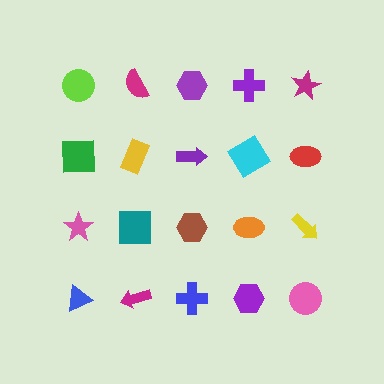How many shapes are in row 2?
5 shapes.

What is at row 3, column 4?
An orange ellipse.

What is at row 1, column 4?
A purple cross.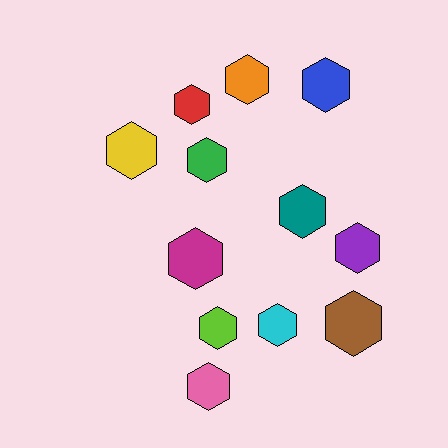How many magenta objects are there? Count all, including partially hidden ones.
There is 1 magenta object.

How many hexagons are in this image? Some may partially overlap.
There are 12 hexagons.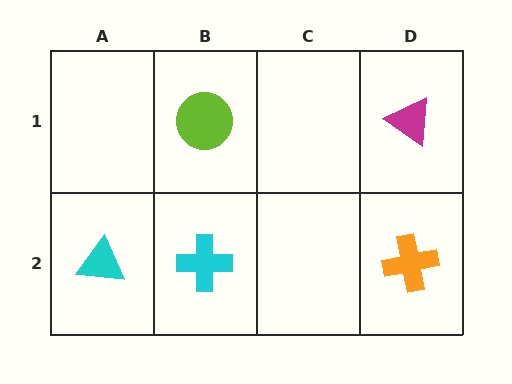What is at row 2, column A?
A cyan triangle.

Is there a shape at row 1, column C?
No, that cell is empty.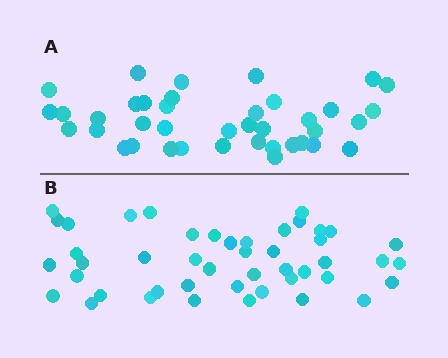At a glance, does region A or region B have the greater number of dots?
Region B (the bottom region) has more dots.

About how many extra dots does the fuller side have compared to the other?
Region B has roughly 8 or so more dots than region A.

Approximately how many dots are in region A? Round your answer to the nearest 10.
About 40 dots. (The exact count is 39, which rounds to 40.)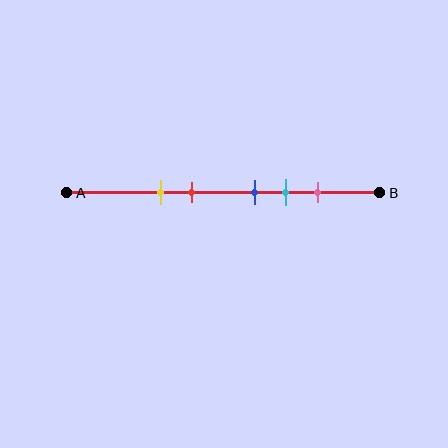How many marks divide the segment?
There are 5 marks dividing the segment.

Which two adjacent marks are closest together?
The blue and cyan marks are the closest adjacent pair.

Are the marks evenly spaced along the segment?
No, the marks are not evenly spaced.